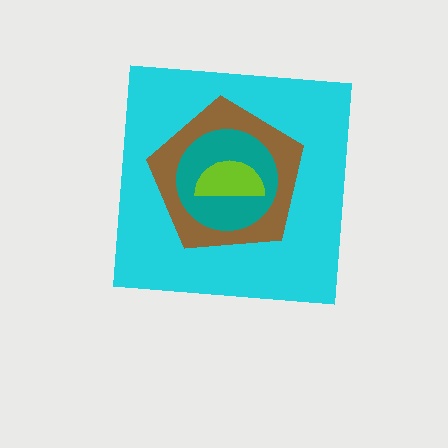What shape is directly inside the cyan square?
The brown pentagon.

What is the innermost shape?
The lime semicircle.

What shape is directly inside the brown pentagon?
The teal circle.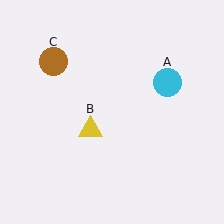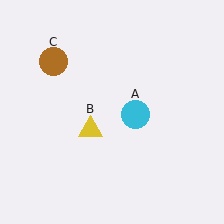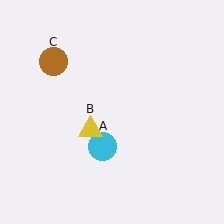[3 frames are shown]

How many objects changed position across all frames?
1 object changed position: cyan circle (object A).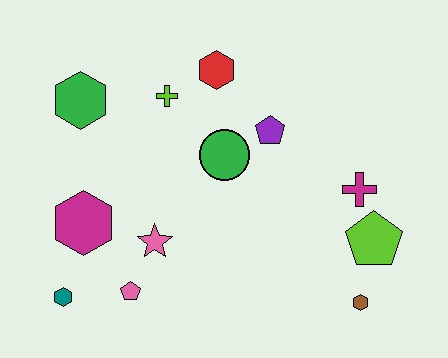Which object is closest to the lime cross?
The red hexagon is closest to the lime cross.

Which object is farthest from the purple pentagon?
The teal hexagon is farthest from the purple pentagon.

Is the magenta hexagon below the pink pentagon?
No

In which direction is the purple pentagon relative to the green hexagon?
The purple pentagon is to the right of the green hexagon.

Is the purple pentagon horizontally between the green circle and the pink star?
No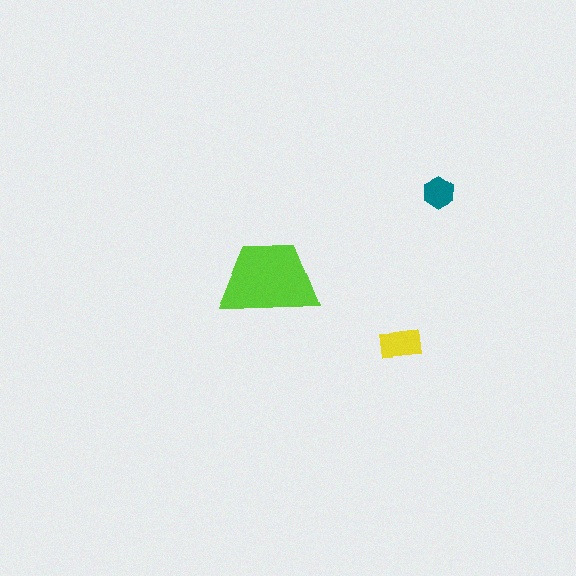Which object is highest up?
The teal hexagon is topmost.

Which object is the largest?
The lime trapezoid.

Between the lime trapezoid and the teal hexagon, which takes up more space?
The lime trapezoid.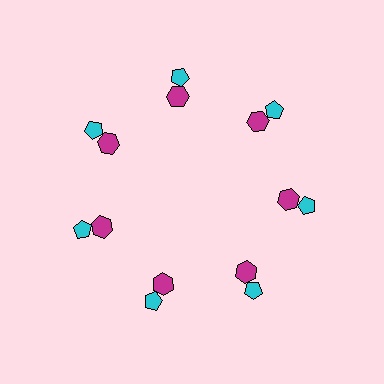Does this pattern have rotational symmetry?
Yes, this pattern has 7-fold rotational symmetry. It looks the same after rotating 51 degrees around the center.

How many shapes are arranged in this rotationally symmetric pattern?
There are 14 shapes, arranged in 7 groups of 2.